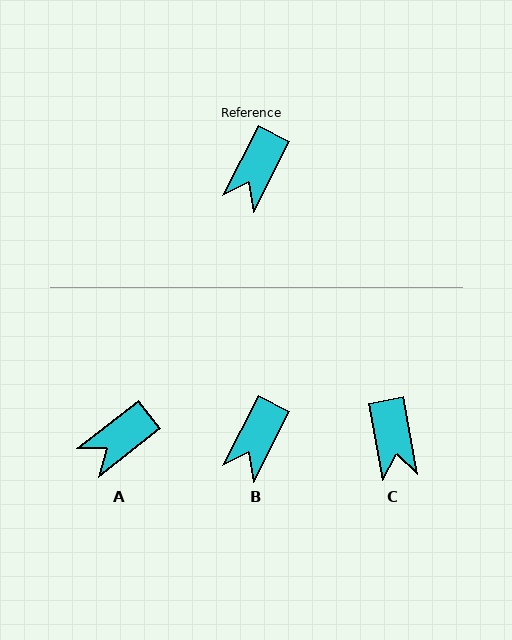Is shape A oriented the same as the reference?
No, it is off by about 25 degrees.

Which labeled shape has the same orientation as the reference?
B.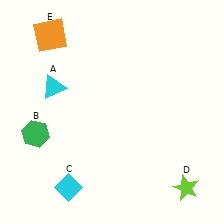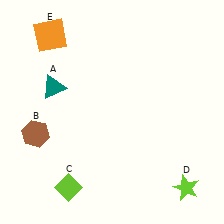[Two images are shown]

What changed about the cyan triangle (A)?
In Image 1, A is cyan. In Image 2, it changed to teal.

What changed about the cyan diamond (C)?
In Image 1, C is cyan. In Image 2, it changed to lime.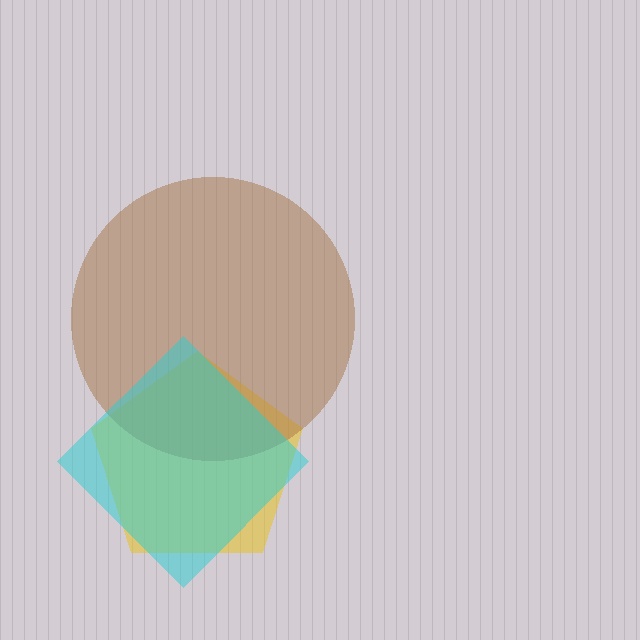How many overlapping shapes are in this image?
There are 3 overlapping shapes in the image.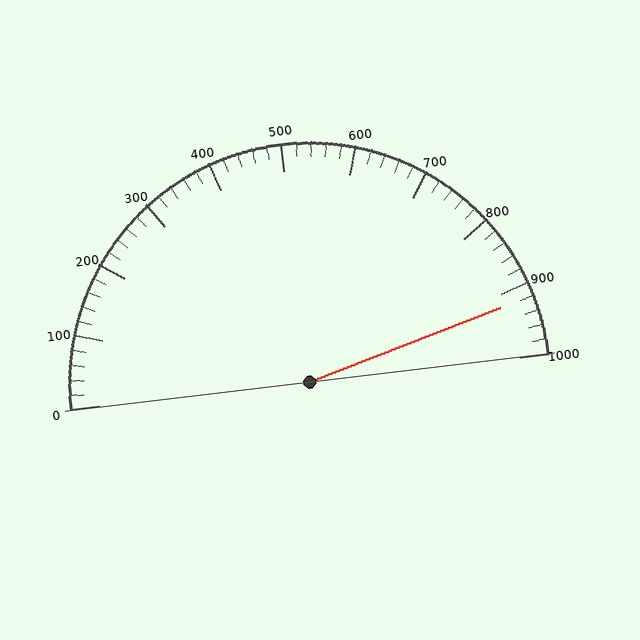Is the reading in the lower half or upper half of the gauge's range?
The reading is in the upper half of the range (0 to 1000).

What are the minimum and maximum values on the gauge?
The gauge ranges from 0 to 1000.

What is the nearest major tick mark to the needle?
The nearest major tick mark is 900.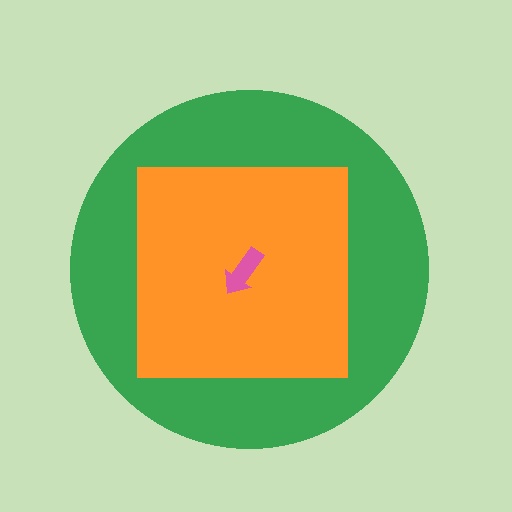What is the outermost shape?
The green circle.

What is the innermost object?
The pink arrow.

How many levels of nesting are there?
3.